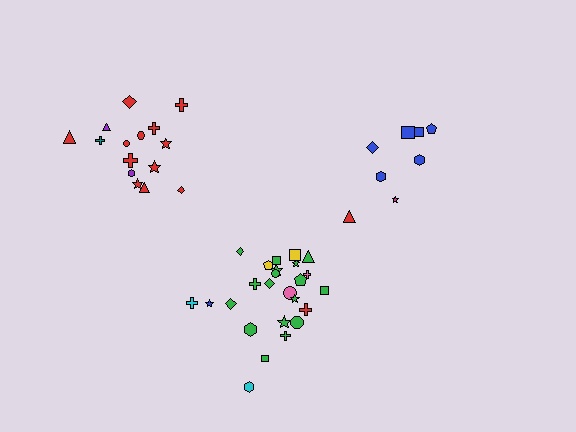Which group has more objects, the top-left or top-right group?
The top-left group.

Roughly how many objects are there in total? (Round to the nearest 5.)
Roughly 50 objects in total.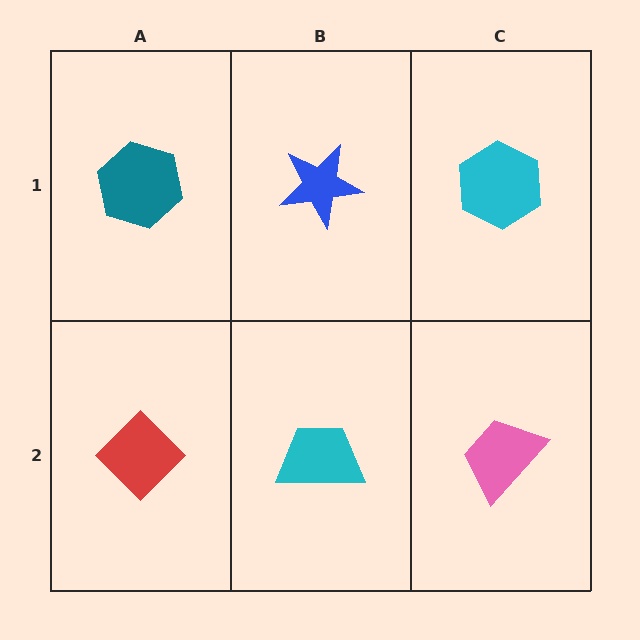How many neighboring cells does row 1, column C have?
2.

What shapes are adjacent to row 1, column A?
A red diamond (row 2, column A), a blue star (row 1, column B).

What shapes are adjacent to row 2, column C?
A cyan hexagon (row 1, column C), a cyan trapezoid (row 2, column B).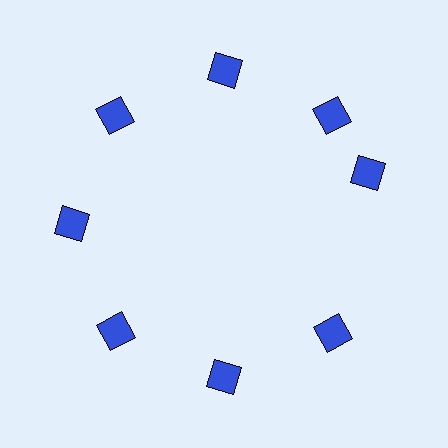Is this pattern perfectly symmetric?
No. The 8 blue diamonds are arranged in a ring, but one element near the 3 o'clock position is rotated out of alignment along the ring, breaking the 8-fold rotational symmetry.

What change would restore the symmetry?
The symmetry would be restored by rotating it back into even spacing with its neighbors so that all 8 diamonds sit at equal angles and equal distance from the center.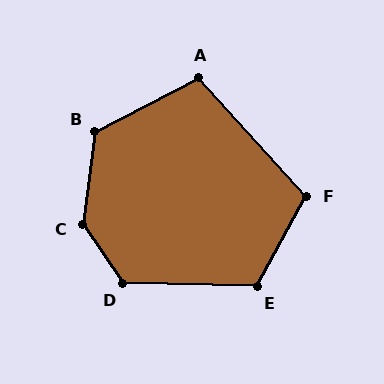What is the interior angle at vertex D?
Approximately 126 degrees (obtuse).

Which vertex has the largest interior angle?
C, at approximately 138 degrees.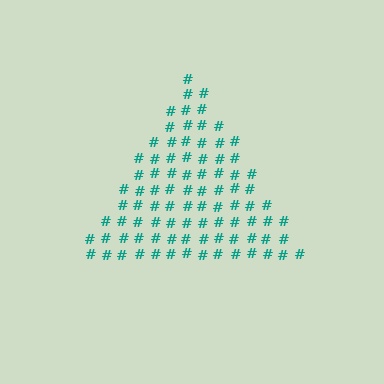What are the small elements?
The small elements are hash symbols.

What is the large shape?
The large shape is a triangle.